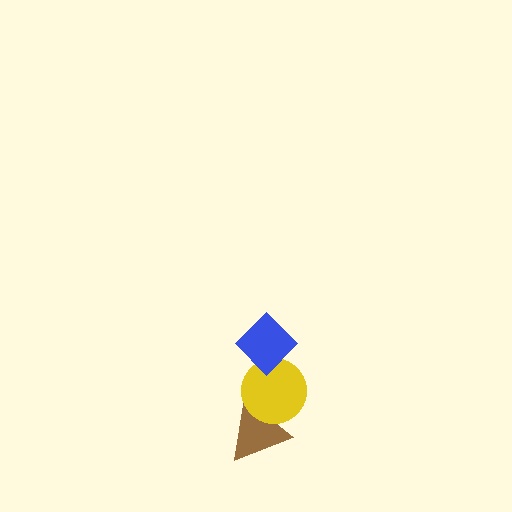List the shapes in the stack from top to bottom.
From top to bottom: the blue diamond, the yellow circle, the brown triangle.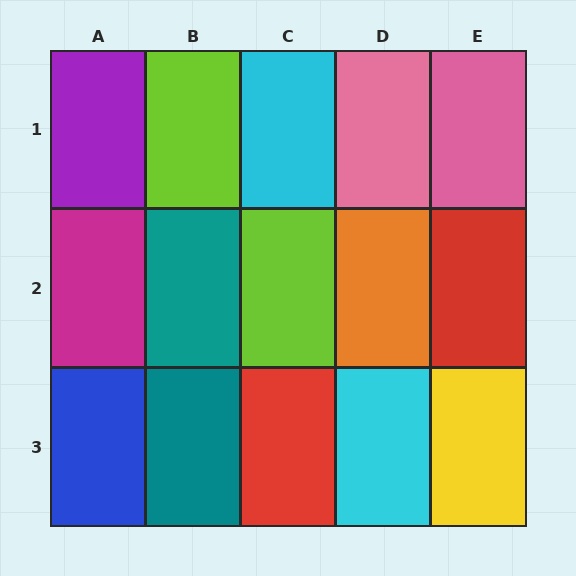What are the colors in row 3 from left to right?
Blue, teal, red, cyan, yellow.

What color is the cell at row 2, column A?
Magenta.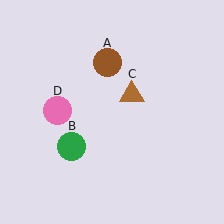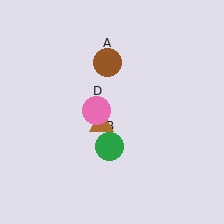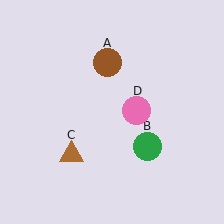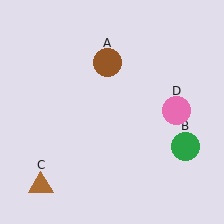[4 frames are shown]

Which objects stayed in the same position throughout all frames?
Brown circle (object A) remained stationary.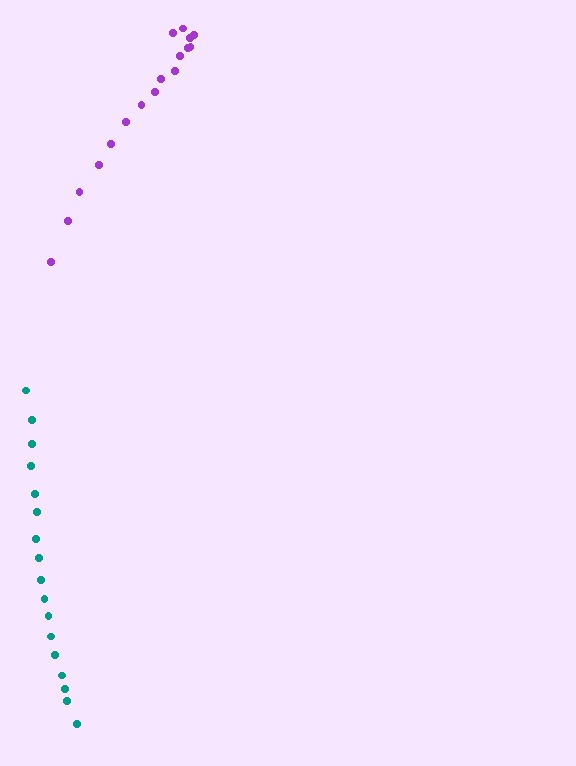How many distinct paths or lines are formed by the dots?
There are 2 distinct paths.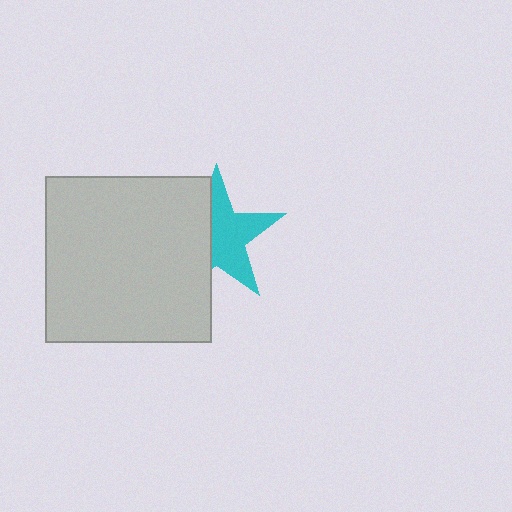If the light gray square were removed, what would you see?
You would see the complete cyan star.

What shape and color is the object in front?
The object in front is a light gray square.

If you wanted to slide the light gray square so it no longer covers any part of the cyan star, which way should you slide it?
Slide it left — that is the most direct way to separate the two shapes.